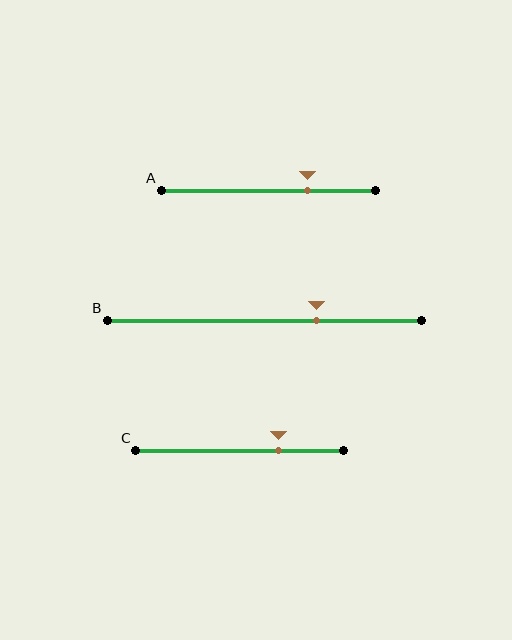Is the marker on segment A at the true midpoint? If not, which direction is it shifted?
No, the marker on segment A is shifted to the right by about 18% of the segment length.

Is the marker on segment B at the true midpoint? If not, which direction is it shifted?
No, the marker on segment B is shifted to the right by about 17% of the segment length.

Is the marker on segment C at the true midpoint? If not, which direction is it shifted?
No, the marker on segment C is shifted to the right by about 19% of the segment length.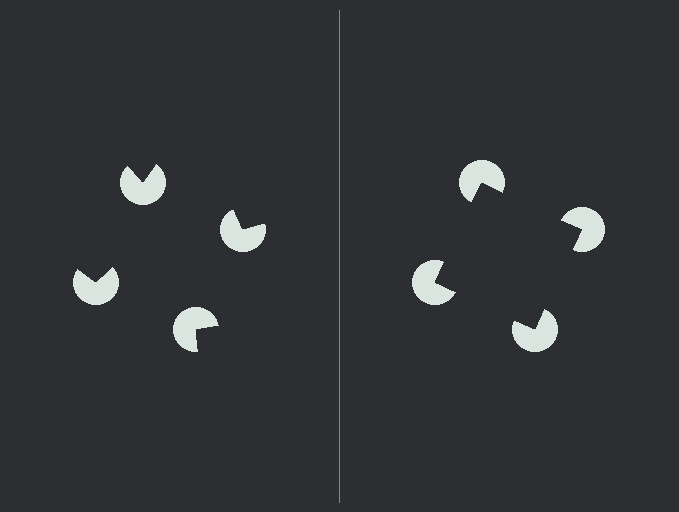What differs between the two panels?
The pac-man discs are positioned identically on both sides; only the wedge orientations differ. On the right they align to a square; on the left they are misaligned.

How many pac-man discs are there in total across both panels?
8 — 4 on each side.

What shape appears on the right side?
An illusory square.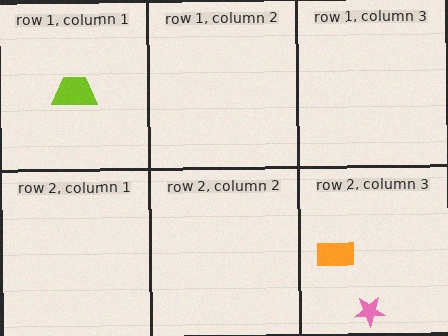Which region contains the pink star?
The row 2, column 3 region.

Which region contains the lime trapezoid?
The row 1, column 1 region.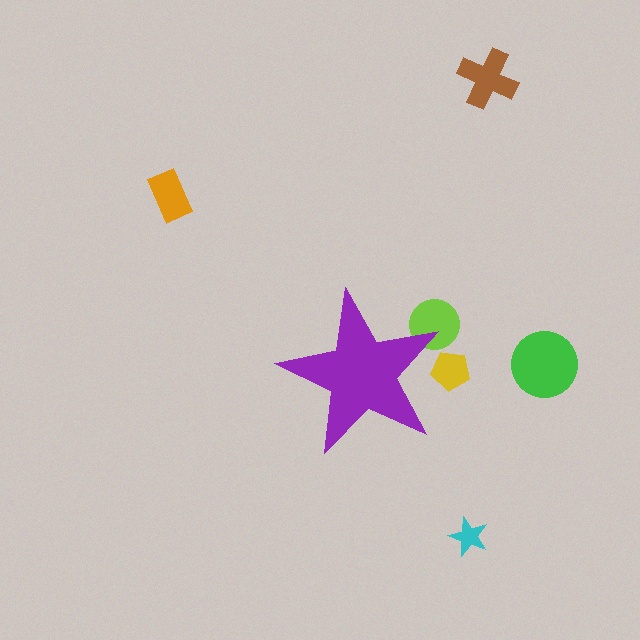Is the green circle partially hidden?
No, the green circle is fully visible.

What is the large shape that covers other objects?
A purple star.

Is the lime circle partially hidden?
Yes, the lime circle is partially hidden behind the purple star.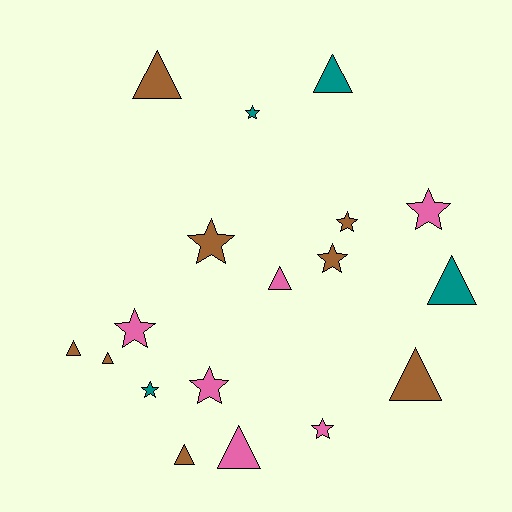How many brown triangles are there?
There are 5 brown triangles.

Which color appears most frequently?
Brown, with 8 objects.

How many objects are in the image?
There are 18 objects.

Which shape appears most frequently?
Star, with 9 objects.